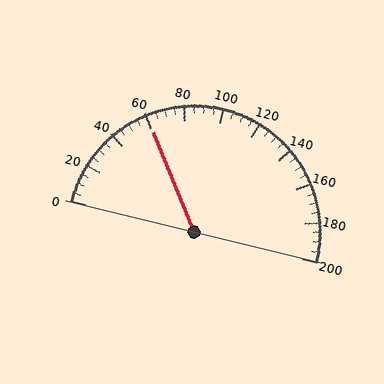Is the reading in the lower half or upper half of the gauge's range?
The reading is in the lower half of the range (0 to 200).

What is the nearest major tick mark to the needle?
The nearest major tick mark is 60.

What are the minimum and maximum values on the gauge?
The gauge ranges from 0 to 200.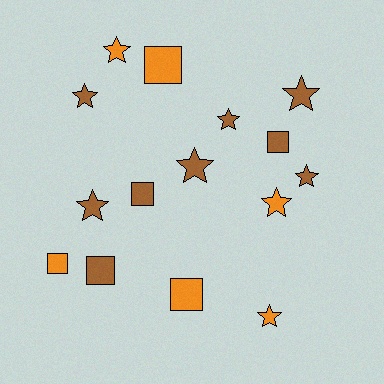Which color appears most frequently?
Brown, with 9 objects.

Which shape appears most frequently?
Star, with 9 objects.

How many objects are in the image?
There are 15 objects.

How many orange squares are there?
There are 3 orange squares.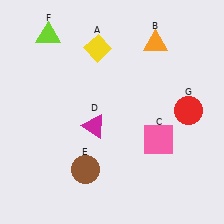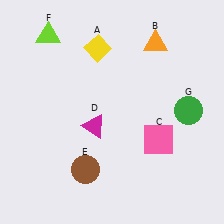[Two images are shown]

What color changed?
The circle (G) changed from red in Image 1 to green in Image 2.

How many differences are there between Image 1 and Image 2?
There is 1 difference between the two images.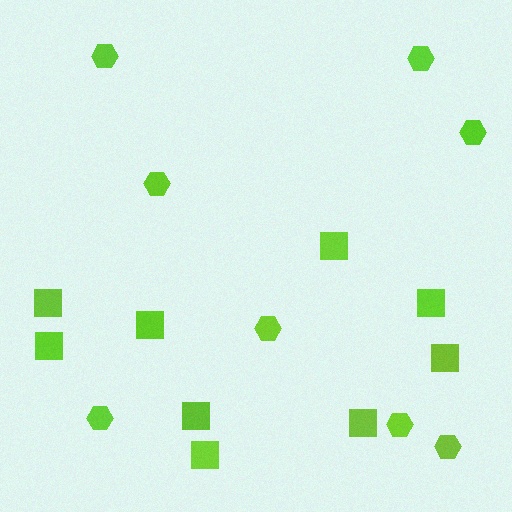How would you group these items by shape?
There are 2 groups: one group of squares (9) and one group of hexagons (8).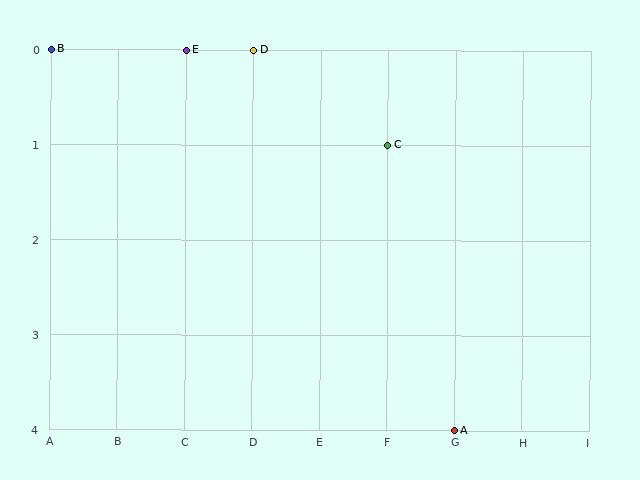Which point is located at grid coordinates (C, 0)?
Point E is at (C, 0).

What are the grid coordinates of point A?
Point A is at grid coordinates (G, 4).